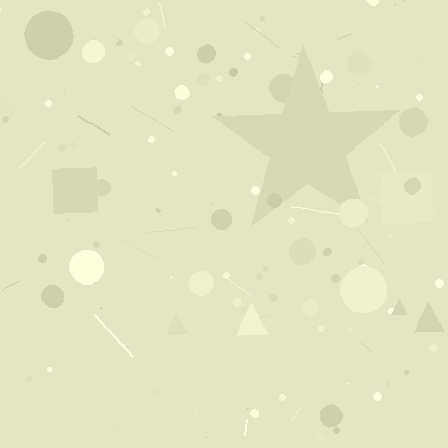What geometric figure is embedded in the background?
A star is embedded in the background.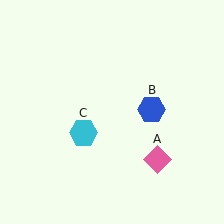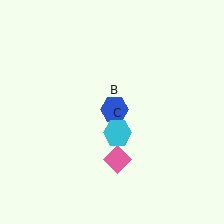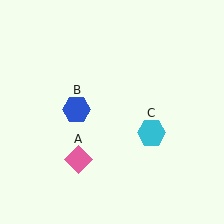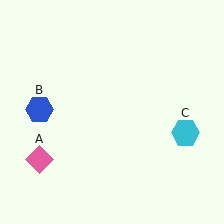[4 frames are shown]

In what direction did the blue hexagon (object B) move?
The blue hexagon (object B) moved left.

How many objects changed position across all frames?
3 objects changed position: pink diamond (object A), blue hexagon (object B), cyan hexagon (object C).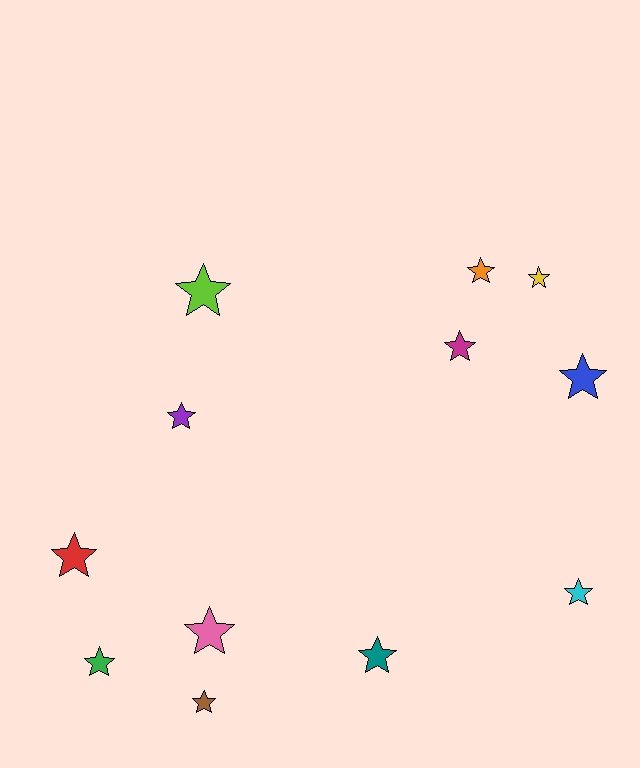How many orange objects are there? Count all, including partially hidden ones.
There is 1 orange object.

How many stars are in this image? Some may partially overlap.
There are 12 stars.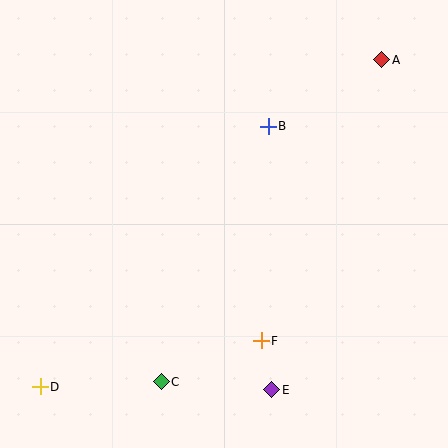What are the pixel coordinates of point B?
Point B is at (268, 126).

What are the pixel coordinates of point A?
Point A is at (382, 60).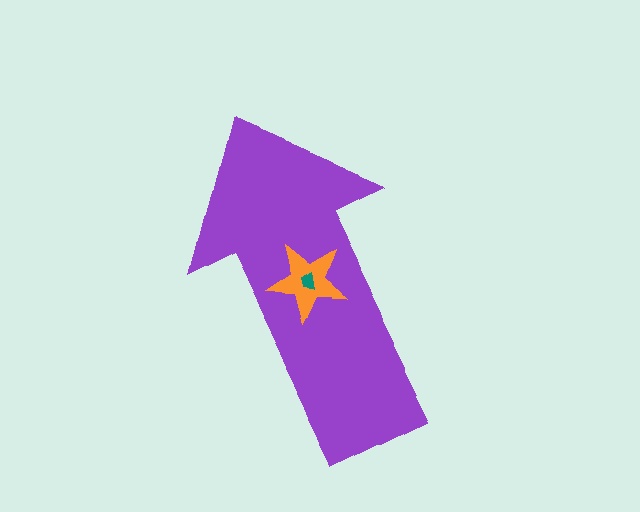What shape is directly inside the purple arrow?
The orange star.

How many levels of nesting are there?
3.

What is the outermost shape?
The purple arrow.